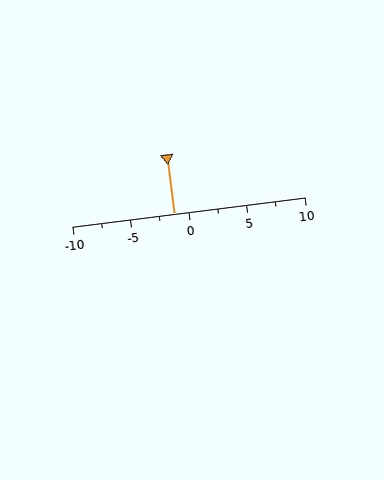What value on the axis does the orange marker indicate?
The marker indicates approximately -1.2.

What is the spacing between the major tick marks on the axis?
The major ticks are spaced 5 apart.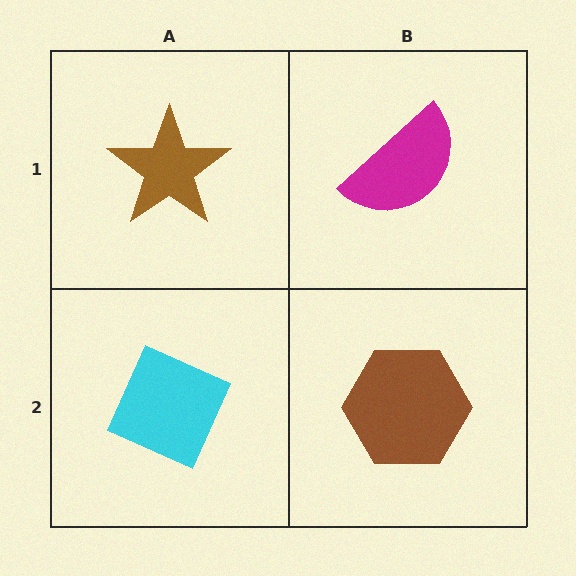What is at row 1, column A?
A brown star.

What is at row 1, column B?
A magenta semicircle.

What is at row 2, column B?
A brown hexagon.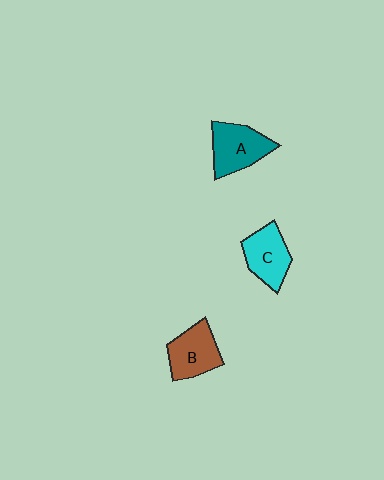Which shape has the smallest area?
Shape C (cyan).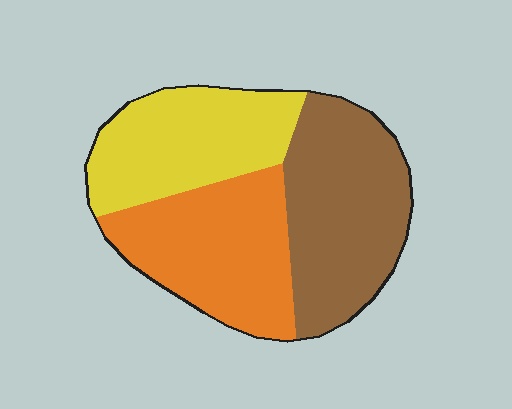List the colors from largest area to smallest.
From largest to smallest: brown, orange, yellow.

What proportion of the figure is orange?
Orange takes up about one third (1/3) of the figure.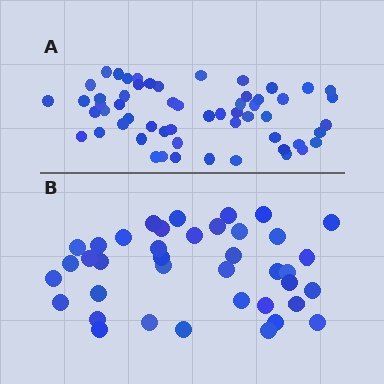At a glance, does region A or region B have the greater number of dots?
Region A (the top region) has more dots.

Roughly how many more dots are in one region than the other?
Region A has approximately 20 more dots than region B.